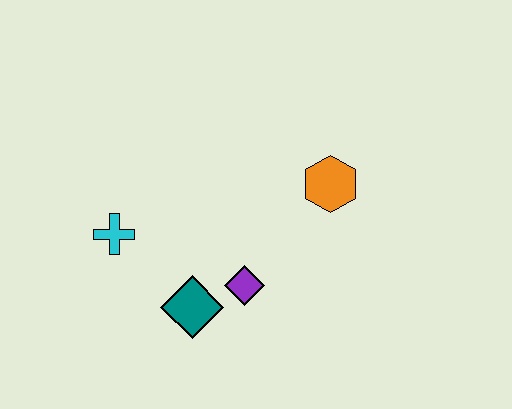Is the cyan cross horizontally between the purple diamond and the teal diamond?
No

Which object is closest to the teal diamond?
The purple diamond is closest to the teal diamond.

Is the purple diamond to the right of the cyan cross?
Yes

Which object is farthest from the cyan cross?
The orange hexagon is farthest from the cyan cross.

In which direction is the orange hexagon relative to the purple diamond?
The orange hexagon is above the purple diamond.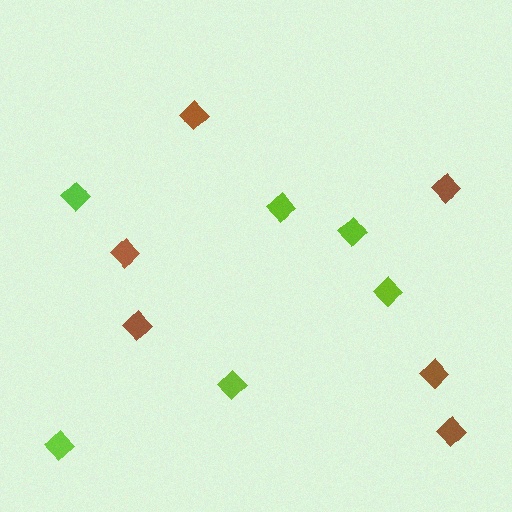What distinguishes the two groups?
There are 2 groups: one group of brown diamonds (6) and one group of lime diamonds (6).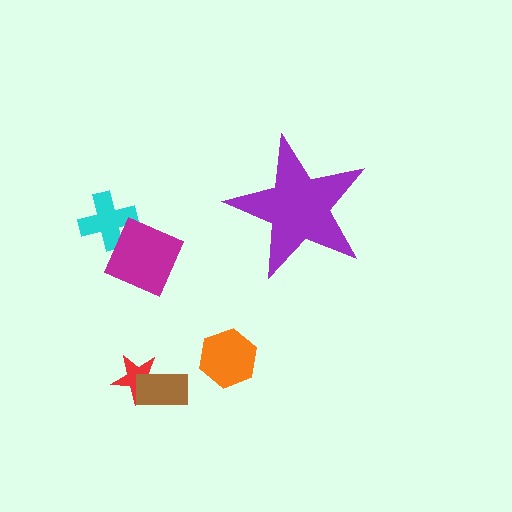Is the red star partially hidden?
No, the red star is fully visible.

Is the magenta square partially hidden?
No, the magenta square is fully visible.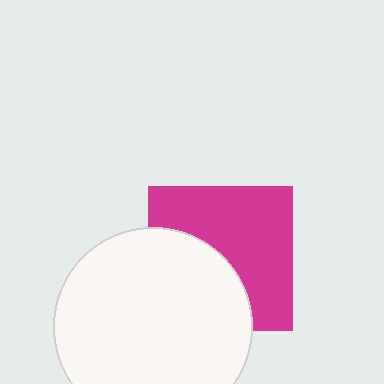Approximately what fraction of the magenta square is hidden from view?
Roughly 42% of the magenta square is hidden behind the white circle.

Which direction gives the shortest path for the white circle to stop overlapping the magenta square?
Moving toward the lower-left gives the shortest separation.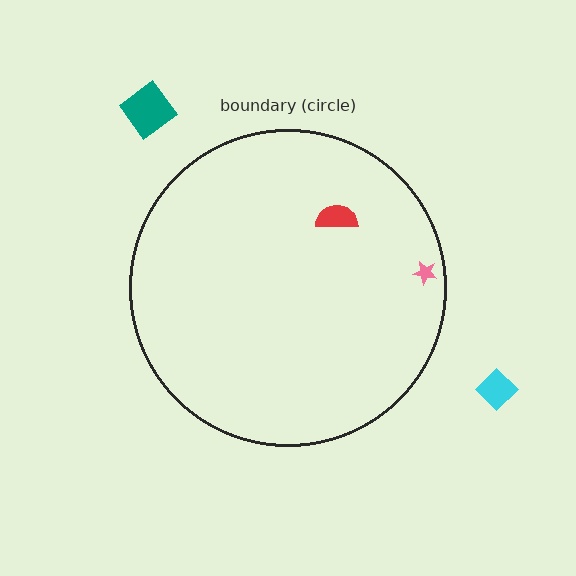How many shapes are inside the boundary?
2 inside, 2 outside.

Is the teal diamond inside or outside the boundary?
Outside.